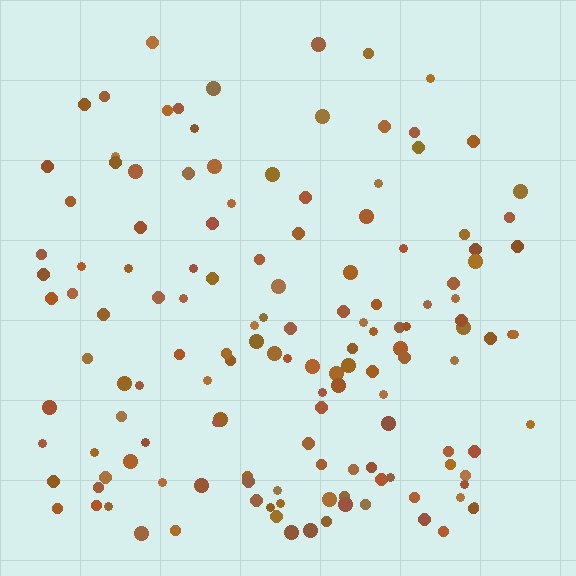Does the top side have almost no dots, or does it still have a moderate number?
Still a moderate number, just noticeably fewer than the bottom.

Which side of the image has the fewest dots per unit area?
The top.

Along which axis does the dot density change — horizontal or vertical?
Vertical.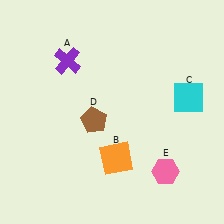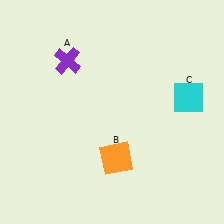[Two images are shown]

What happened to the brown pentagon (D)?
The brown pentagon (D) was removed in Image 2. It was in the bottom-left area of Image 1.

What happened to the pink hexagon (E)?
The pink hexagon (E) was removed in Image 2. It was in the bottom-right area of Image 1.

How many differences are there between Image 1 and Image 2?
There are 2 differences between the two images.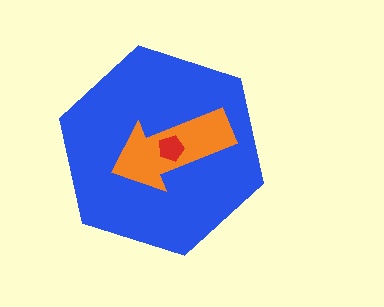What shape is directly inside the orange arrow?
The red pentagon.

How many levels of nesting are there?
3.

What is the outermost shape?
The blue hexagon.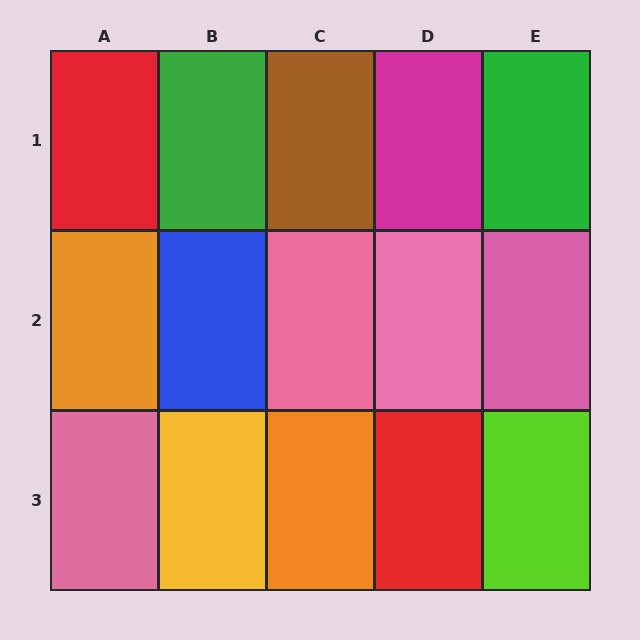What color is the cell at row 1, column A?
Red.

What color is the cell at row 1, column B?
Green.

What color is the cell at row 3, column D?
Red.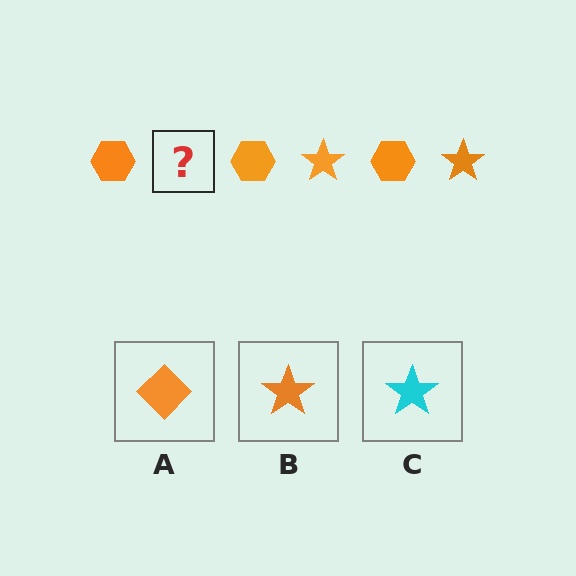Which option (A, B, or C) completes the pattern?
B.